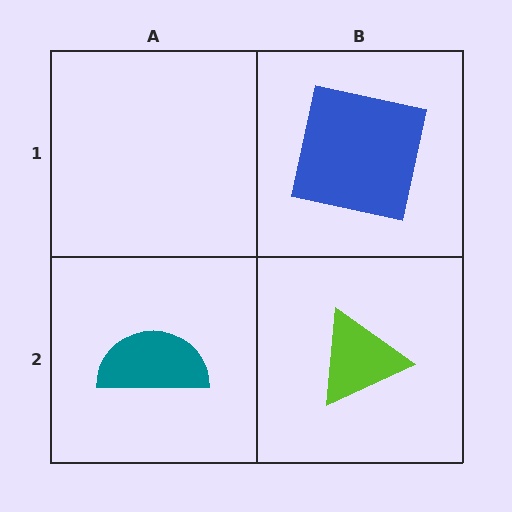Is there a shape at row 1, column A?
No, that cell is empty.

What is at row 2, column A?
A teal semicircle.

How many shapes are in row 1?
1 shape.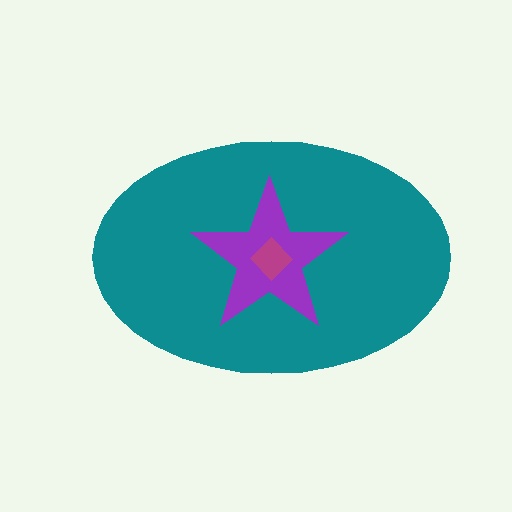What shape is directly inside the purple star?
The magenta diamond.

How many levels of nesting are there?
3.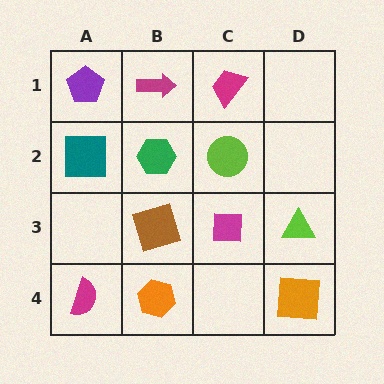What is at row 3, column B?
A brown square.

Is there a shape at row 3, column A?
No, that cell is empty.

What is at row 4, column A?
A magenta semicircle.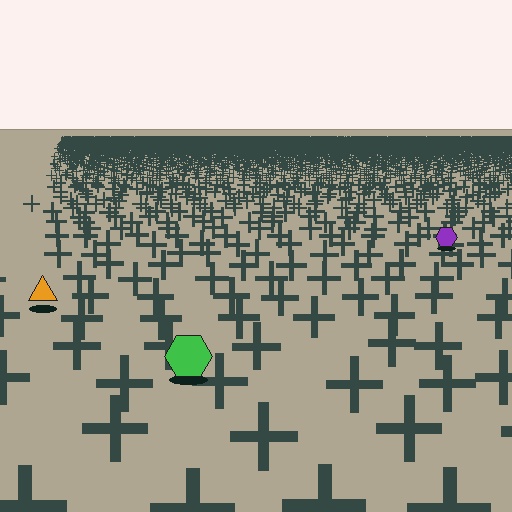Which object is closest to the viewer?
The green hexagon is closest. The texture marks near it are larger and more spread out.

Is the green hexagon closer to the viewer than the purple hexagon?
Yes. The green hexagon is closer — you can tell from the texture gradient: the ground texture is coarser near it.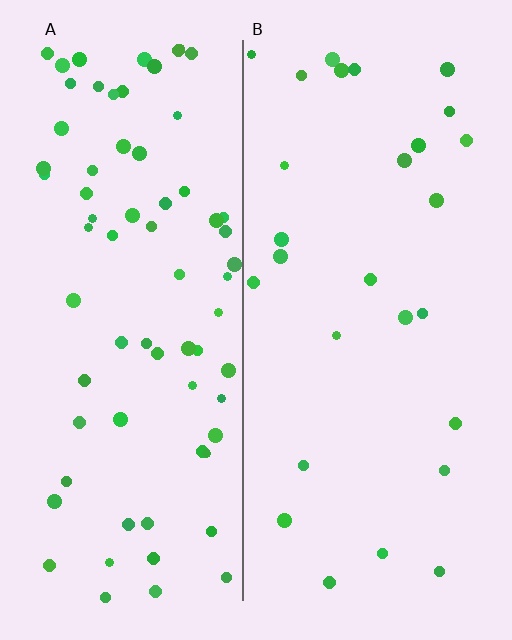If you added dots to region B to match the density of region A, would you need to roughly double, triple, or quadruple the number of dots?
Approximately triple.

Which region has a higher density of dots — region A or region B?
A (the left).